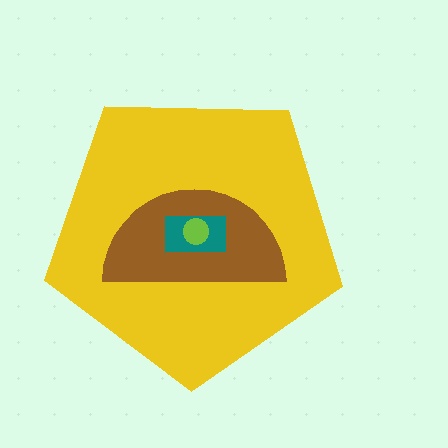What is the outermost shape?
The yellow pentagon.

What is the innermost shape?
The lime circle.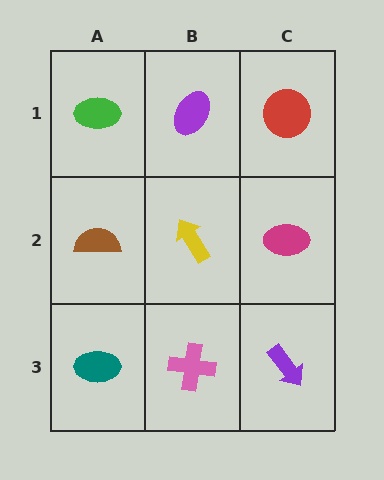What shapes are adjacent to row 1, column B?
A yellow arrow (row 2, column B), a green ellipse (row 1, column A), a red circle (row 1, column C).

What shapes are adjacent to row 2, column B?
A purple ellipse (row 1, column B), a pink cross (row 3, column B), a brown semicircle (row 2, column A), a magenta ellipse (row 2, column C).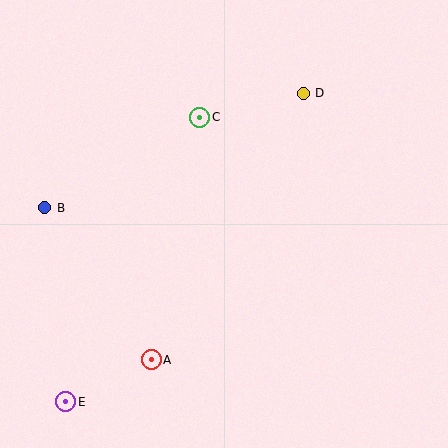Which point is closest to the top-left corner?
Point B is closest to the top-left corner.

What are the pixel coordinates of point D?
Point D is at (303, 93).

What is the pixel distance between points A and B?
The distance between A and B is 186 pixels.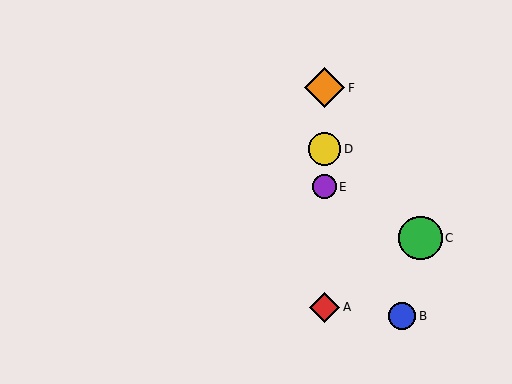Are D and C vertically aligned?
No, D is at x≈324 and C is at x≈420.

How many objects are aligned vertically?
4 objects (A, D, E, F) are aligned vertically.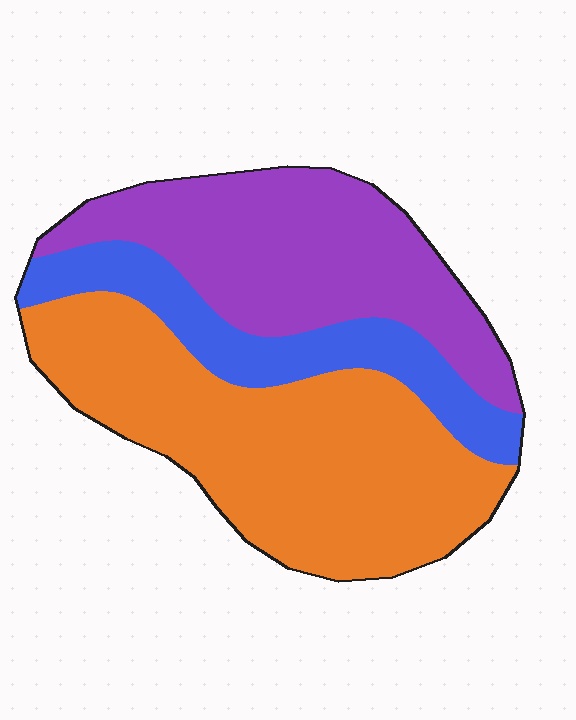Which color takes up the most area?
Orange, at roughly 45%.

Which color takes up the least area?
Blue, at roughly 20%.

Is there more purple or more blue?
Purple.